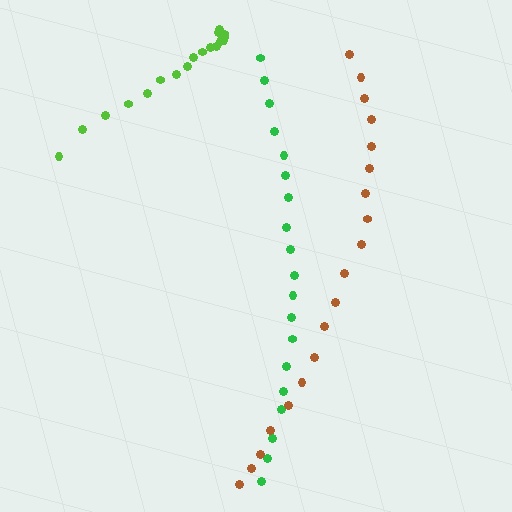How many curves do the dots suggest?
There are 3 distinct paths.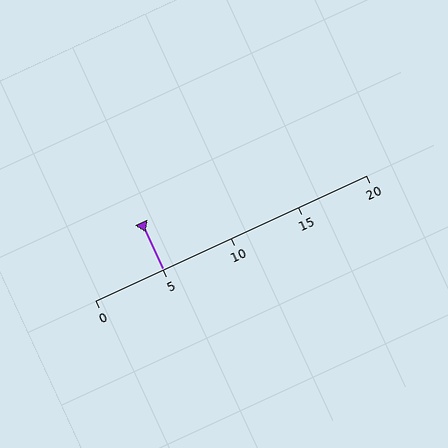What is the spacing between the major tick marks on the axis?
The major ticks are spaced 5 apart.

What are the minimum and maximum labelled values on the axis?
The axis runs from 0 to 20.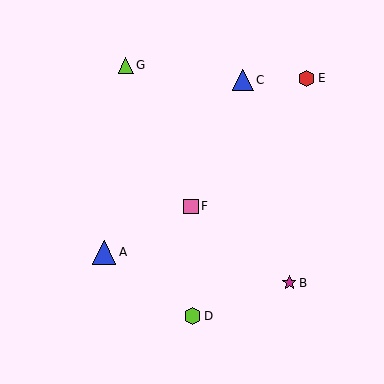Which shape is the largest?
The blue triangle (labeled A) is the largest.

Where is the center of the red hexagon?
The center of the red hexagon is at (307, 78).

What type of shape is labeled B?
Shape B is a magenta star.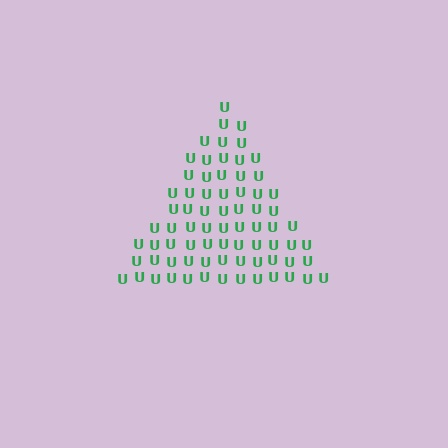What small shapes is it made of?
It is made of small letter U's.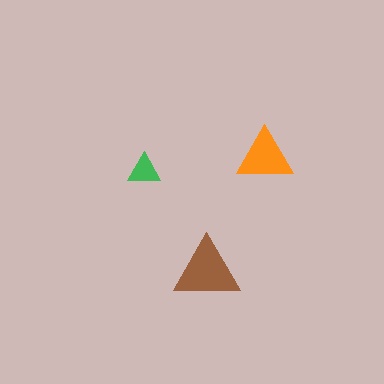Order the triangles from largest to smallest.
the brown one, the orange one, the green one.